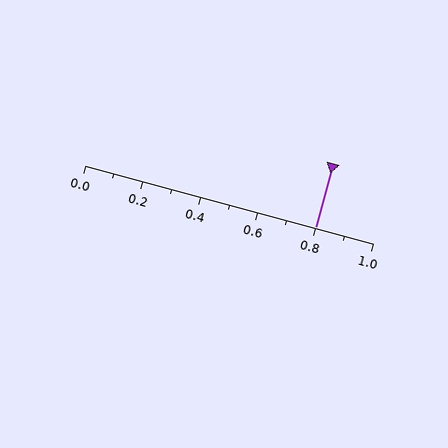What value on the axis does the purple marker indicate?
The marker indicates approximately 0.8.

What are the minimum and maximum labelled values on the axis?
The axis runs from 0.0 to 1.0.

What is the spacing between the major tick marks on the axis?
The major ticks are spaced 0.2 apart.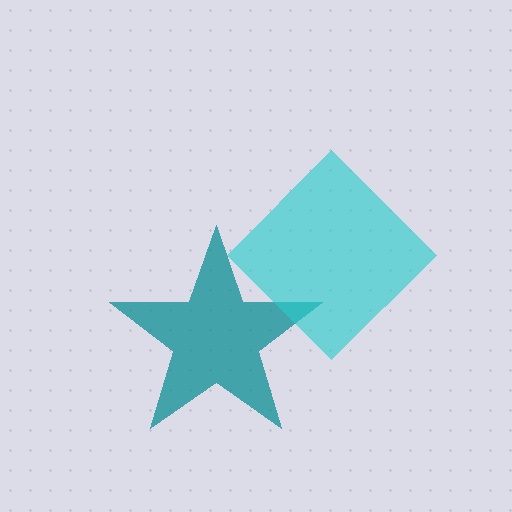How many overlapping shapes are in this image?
There are 2 overlapping shapes in the image.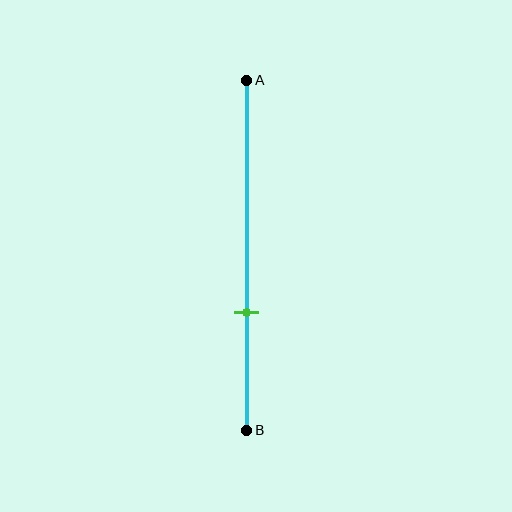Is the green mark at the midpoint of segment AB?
No, the mark is at about 65% from A, not at the 50% midpoint.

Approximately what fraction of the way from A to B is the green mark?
The green mark is approximately 65% of the way from A to B.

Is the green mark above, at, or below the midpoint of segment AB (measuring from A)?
The green mark is below the midpoint of segment AB.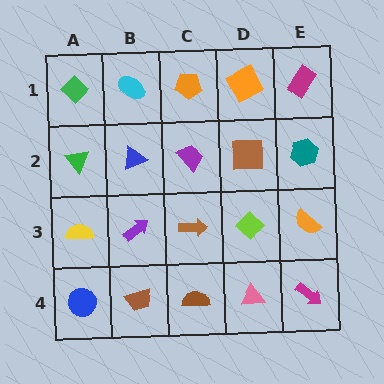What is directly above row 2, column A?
A green diamond.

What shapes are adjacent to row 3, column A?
A green triangle (row 2, column A), a blue circle (row 4, column A), a purple arrow (row 3, column B).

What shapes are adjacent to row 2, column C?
An orange pentagon (row 1, column C), a brown arrow (row 3, column C), a blue triangle (row 2, column B), a brown square (row 2, column D).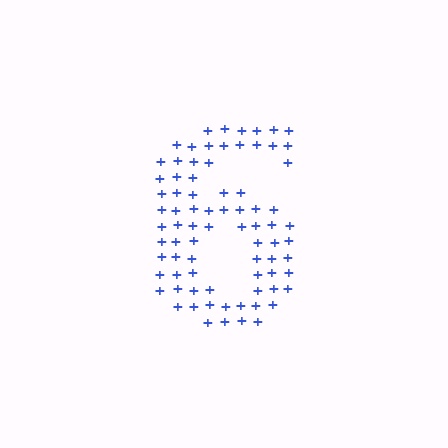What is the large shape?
The large shape is the digit 6.